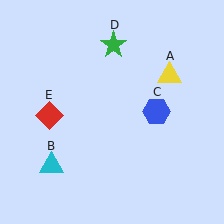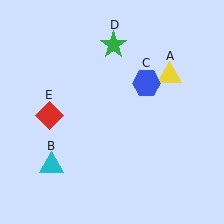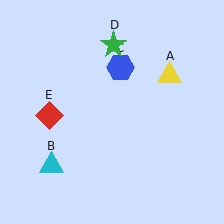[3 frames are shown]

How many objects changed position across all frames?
1 object changed position: blue hexagon (object C).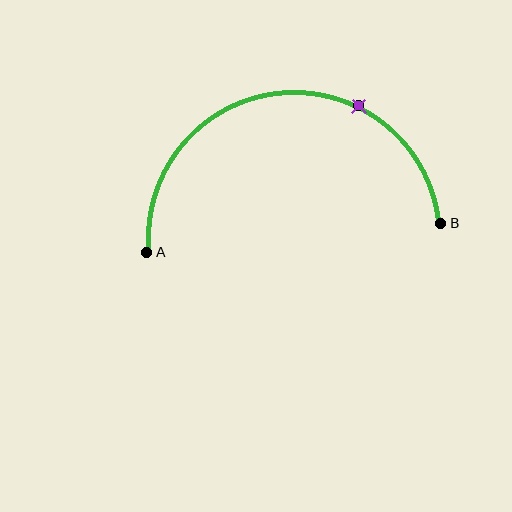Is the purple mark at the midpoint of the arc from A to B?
No. The purple mark lies on the arc but is closer to endpoint B. The arc midpoint would be at the point on the curve equidistant along the arc from both A and B.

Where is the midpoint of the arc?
The arc midpoint is the point on the curve farthest from the straight line joining A and B. It sits above that line.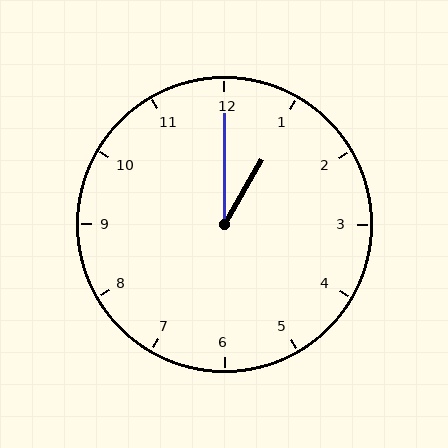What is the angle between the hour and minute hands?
Approximately 30 degrees.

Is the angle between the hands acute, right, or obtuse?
It is acute.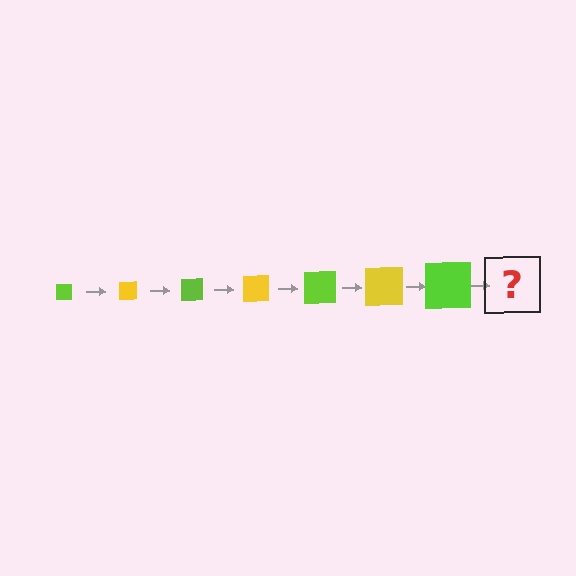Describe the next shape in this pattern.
It should be a yellow square, larger than the previous one.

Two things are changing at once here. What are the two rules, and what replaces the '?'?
The two rules are that the square grows larger each step and the color cycles through lime and yellow. The '?' should be a yellow square, larger than the previous one.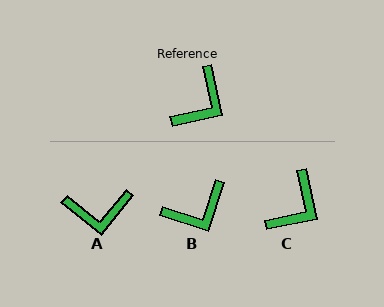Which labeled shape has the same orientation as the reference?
C.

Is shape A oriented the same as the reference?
No, it is off by about 51 degrees.